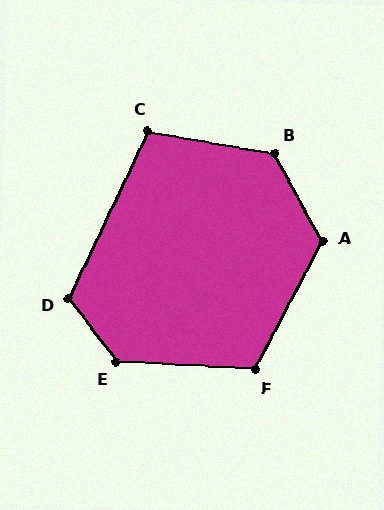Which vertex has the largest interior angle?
E, at approximately 130 degrees.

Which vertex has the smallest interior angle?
C, at approximately 106 degrees.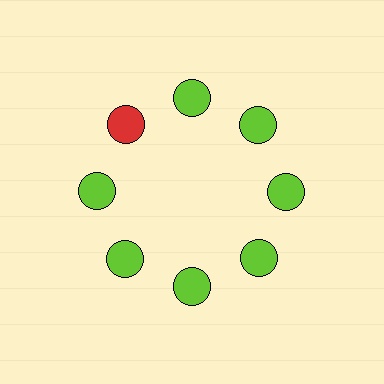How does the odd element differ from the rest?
It has a different color: red instead of lime.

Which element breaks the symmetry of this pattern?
The red circle at roughly the 10 o'clock position breaks the symmetry. All other shapes are lime circles.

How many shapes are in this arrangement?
There are 8 shapes arranged in a ring pattern.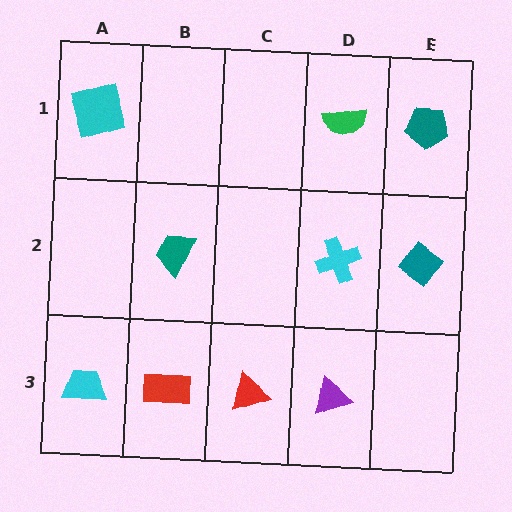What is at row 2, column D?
A cyan cross.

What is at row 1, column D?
A green semicircle.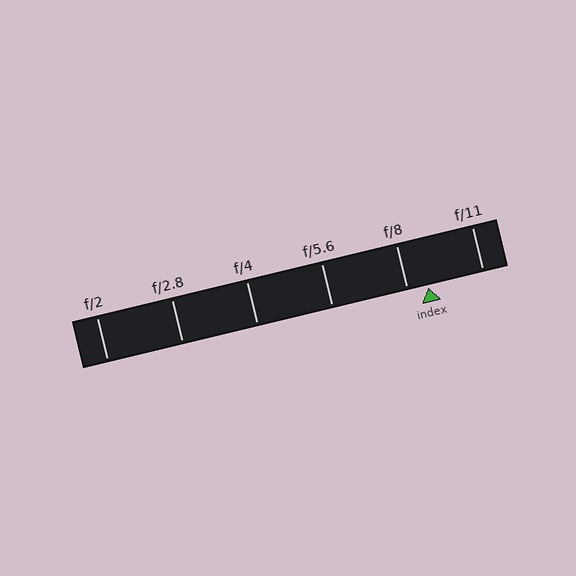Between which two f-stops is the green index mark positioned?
The index mark is between f/8 and f/11.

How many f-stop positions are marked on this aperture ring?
There are 6 f-stop positions marked.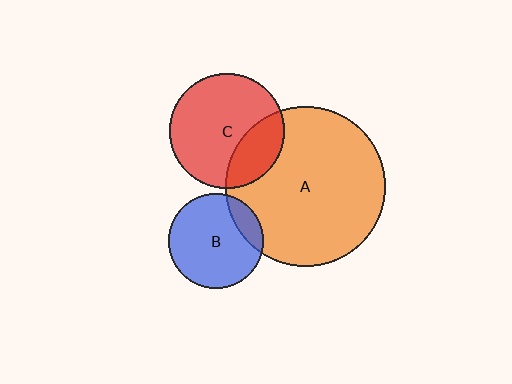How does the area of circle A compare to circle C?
Approximately 1.9 times.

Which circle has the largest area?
Circle A (orange).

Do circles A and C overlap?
Yes.